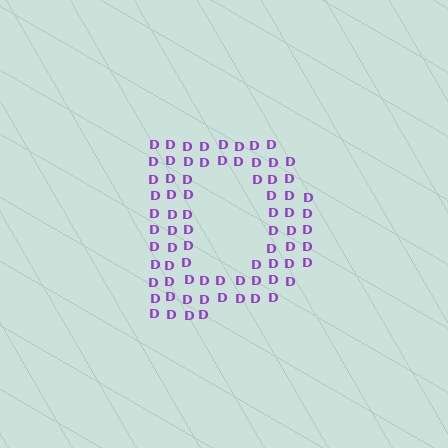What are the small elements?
The small elements are letter D's.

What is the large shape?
The large shape is the letter D.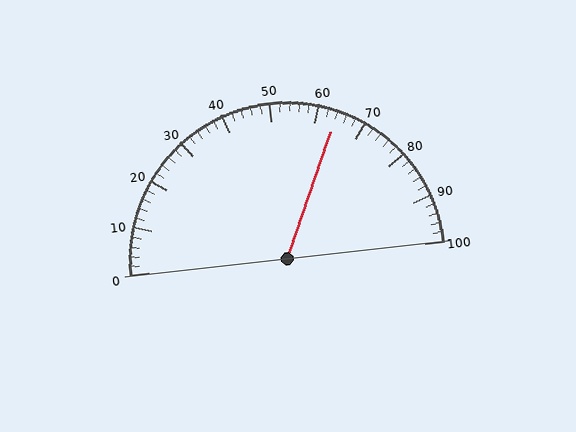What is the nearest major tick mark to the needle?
The nearest major tick mark is 60.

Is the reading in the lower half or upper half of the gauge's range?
The reading is in the upper half of the range (0 to 100).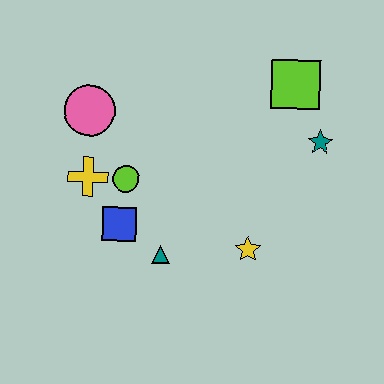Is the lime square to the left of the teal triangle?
No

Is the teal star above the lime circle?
Yes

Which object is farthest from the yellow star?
The pink circle is farthest from the yellow star.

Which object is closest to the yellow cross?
The lime circle is closest to the yellow cross.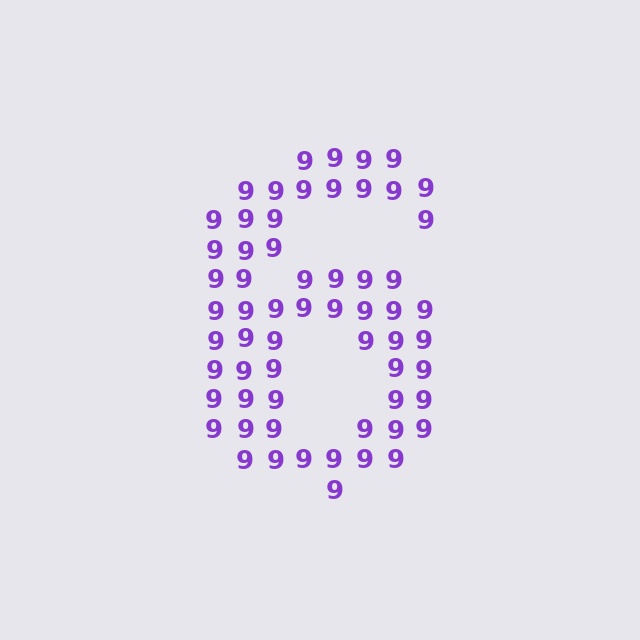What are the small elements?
The small elements are digit 9's.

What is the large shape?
The large shape is the digit 6.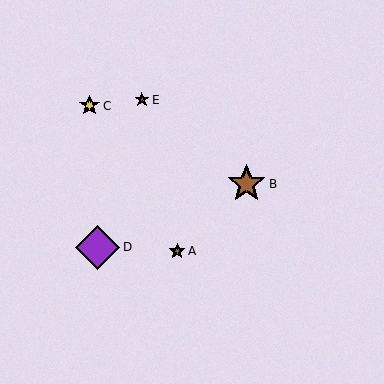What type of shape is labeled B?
Shape B is a brown star.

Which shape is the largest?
The purple diamond (labeled D) is the largest.